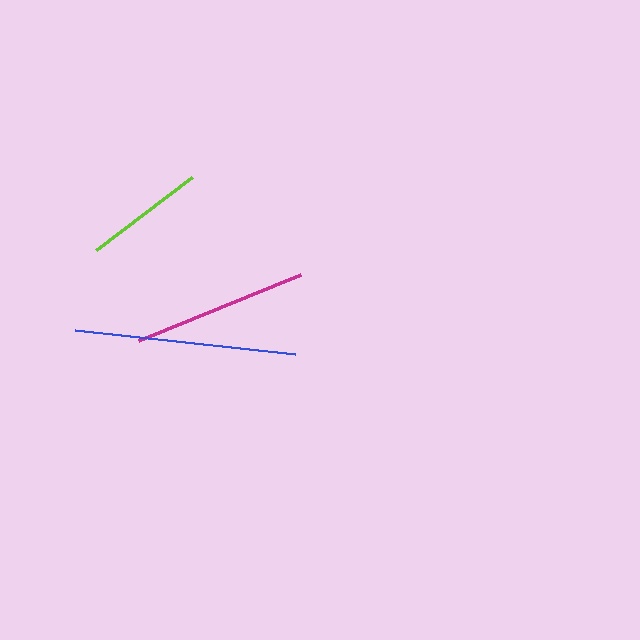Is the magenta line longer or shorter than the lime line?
The magenta line is longer than the lime line.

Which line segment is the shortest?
The lime line is the shortest at approximately 121 pixels.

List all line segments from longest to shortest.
From longest to shortest: blue, magenta, lime.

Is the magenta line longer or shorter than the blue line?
The blue line is longer than the magenta line.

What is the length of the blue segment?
The blue segment is approximately 221 pixels long.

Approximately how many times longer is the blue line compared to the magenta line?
The blue line is approximately 1.3 times the length of the magenta line.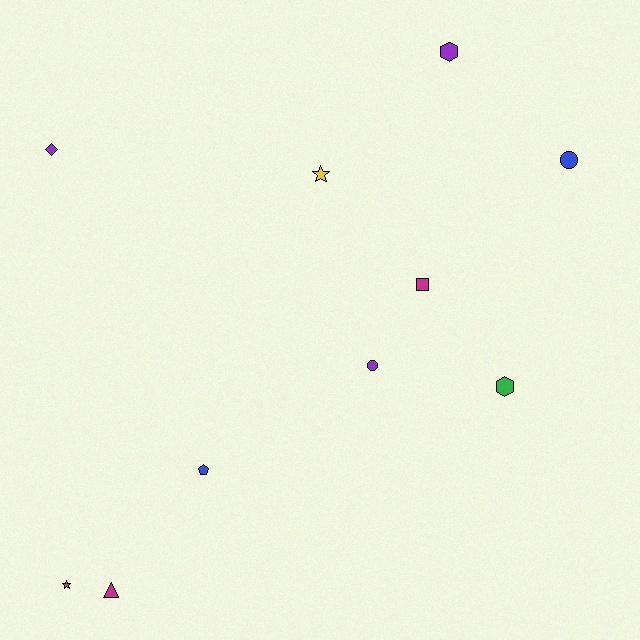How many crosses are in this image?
There are no crosses.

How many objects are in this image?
There are 10 objects.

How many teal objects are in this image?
There are no teal objects.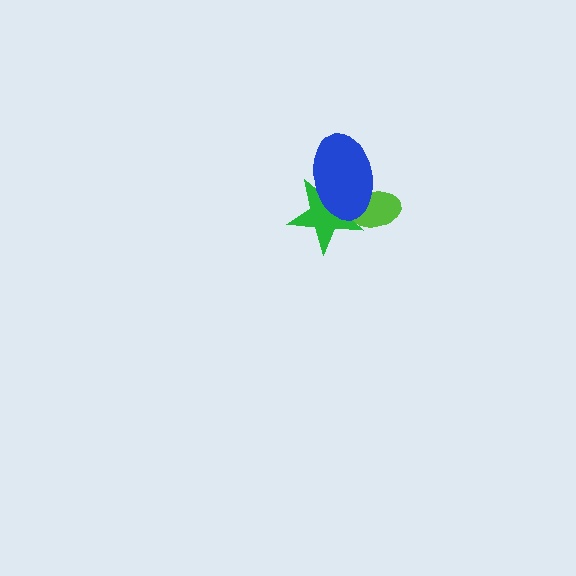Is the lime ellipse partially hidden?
Yes, it is partially covered by another shape.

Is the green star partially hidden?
Yes, it is partially covered by another shape.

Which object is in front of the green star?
The blue ellipse is in front of the green star.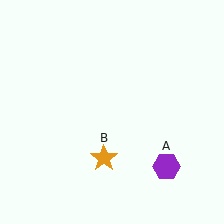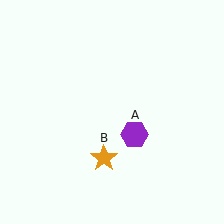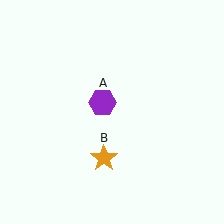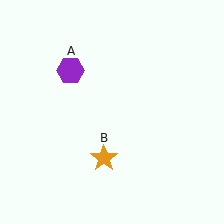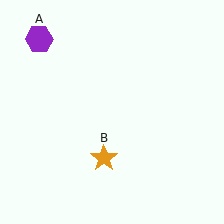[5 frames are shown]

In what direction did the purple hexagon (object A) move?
The purple hexagon (object A) moved up and to the left.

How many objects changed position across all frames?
1 object changed position: purple hexagon (object A).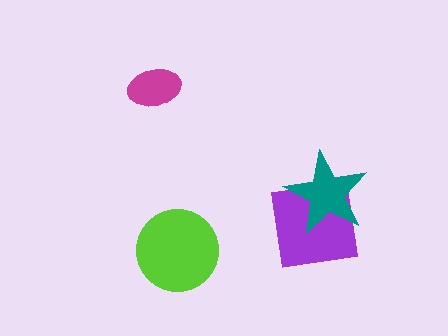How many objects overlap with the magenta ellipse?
0 objects overlap with the magenta ellipse.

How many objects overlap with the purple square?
1 object overlaps with the purple square.